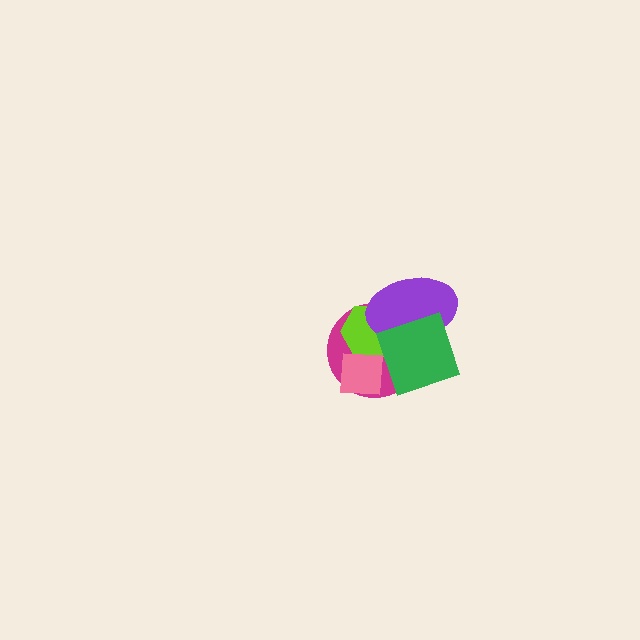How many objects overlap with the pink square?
3 objects overlap with the pink square.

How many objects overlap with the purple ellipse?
3 objects overlap with the purple ellipse.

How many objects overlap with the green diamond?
4 objects overlap with the green diamond.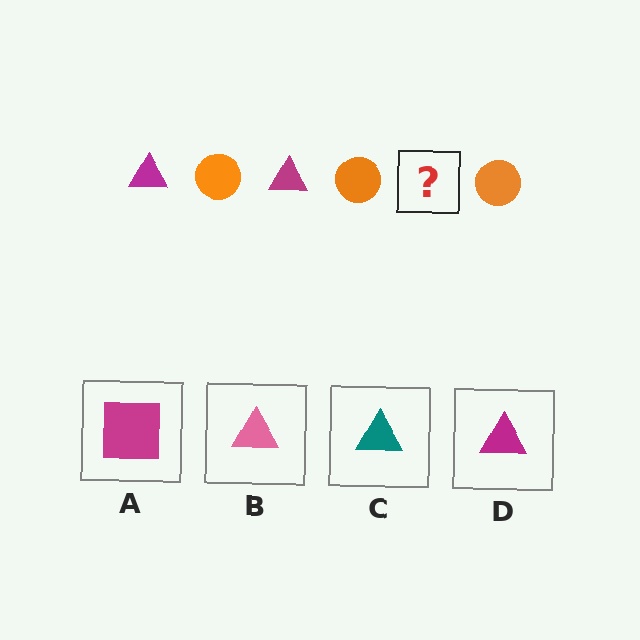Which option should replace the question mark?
Option D.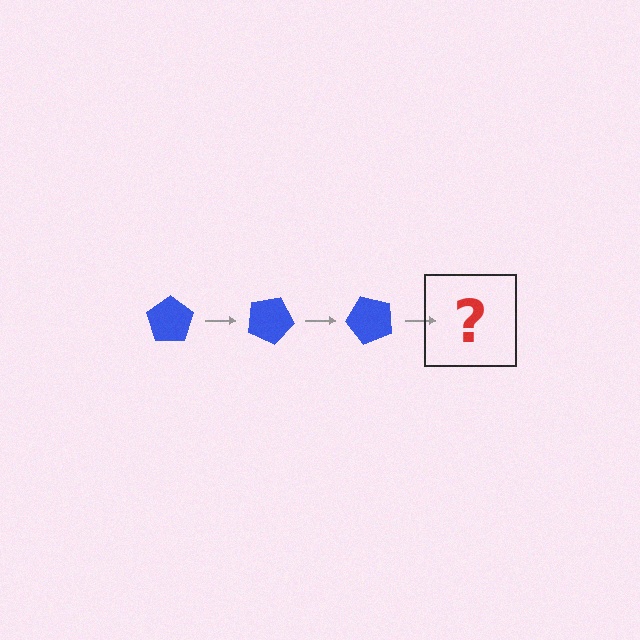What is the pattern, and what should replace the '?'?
The pattern is that the pentagon rotates 25 degrees each step. The '?' should be a blue pentagon rotated 75 degrees.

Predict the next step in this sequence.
The next step is a blue pentagon rotated 75 degrees.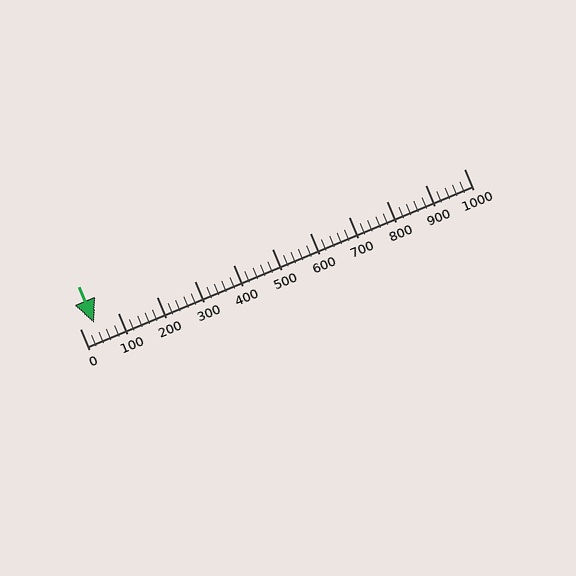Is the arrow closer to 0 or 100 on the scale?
The arrow is closer to 0.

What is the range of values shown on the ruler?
The ruler shows values from 0 to 1000.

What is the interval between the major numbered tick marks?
The major tick marks are spaced 100 units apart.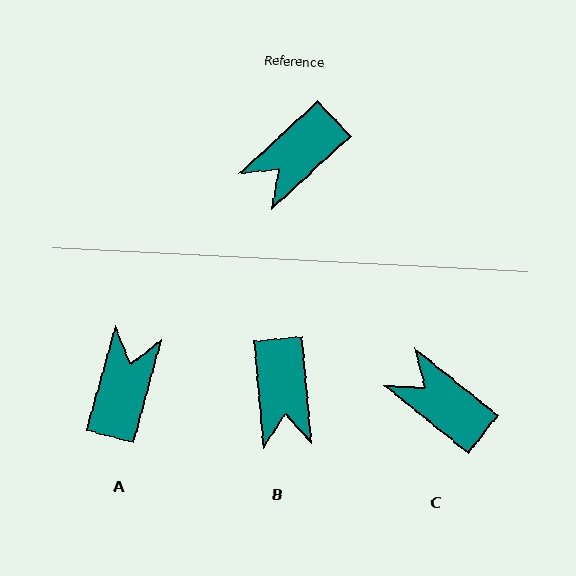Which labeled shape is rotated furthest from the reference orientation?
A, about 148 degrees away.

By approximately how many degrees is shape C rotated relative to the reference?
Approximately 81 degrees clockwise.